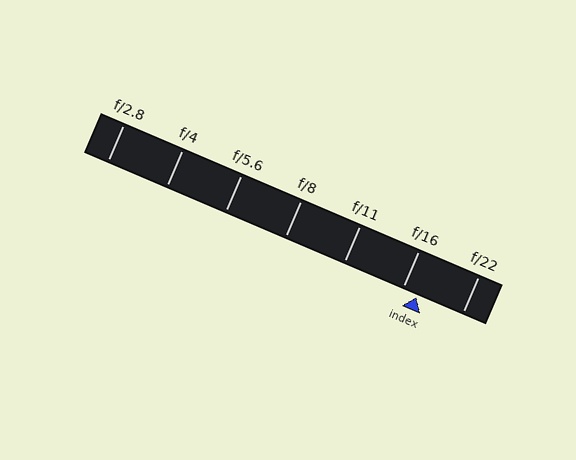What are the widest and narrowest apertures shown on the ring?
The widest aperture shown is f/2.8 and the narrowest is f/22.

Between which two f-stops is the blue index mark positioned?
The index mark is between f/16 and f/22.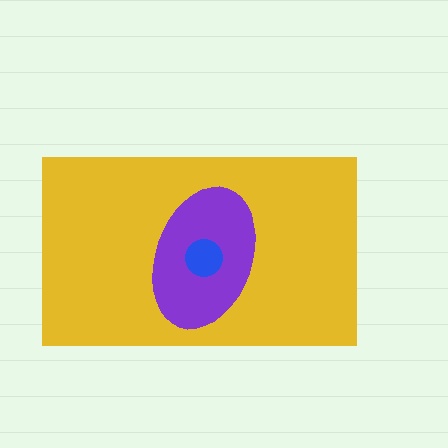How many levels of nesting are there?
3.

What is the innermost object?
The blue circle.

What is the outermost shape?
The yellow rectangle.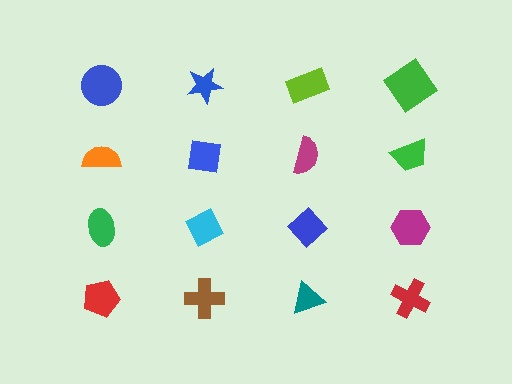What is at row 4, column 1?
A red pentagon.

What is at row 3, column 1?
A green ellipse.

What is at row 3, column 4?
A magenta hexagon.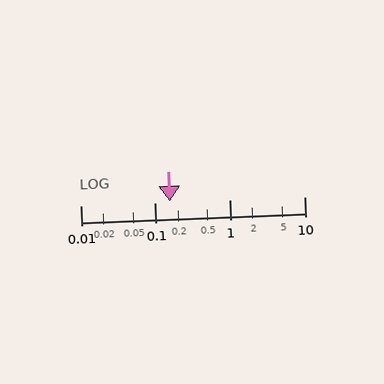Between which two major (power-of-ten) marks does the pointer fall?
The pointer is between 0.1 and 1.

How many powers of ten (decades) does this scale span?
The scale spans 3 decades, from 0.01 to 10.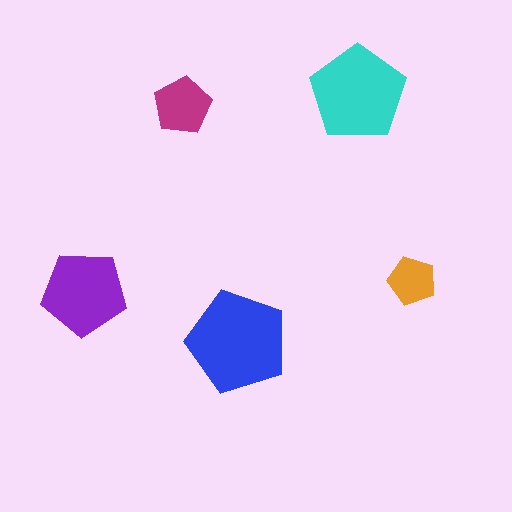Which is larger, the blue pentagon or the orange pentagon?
The blue one.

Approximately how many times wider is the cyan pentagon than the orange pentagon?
About 2 times wider.